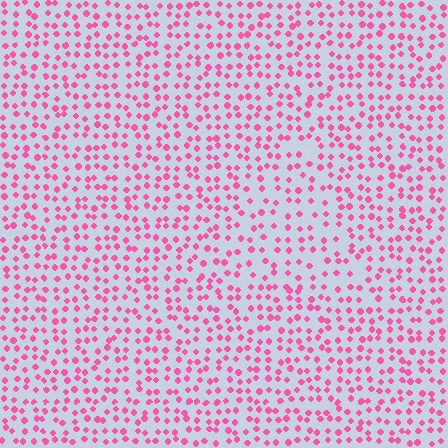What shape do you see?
I see a triangle.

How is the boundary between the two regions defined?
The boundary is defined by a change in element density (approximately 1.5x ratio). All elements are the same color, size, and shape.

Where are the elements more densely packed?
The elements are more densely packed outside the triangle boundary.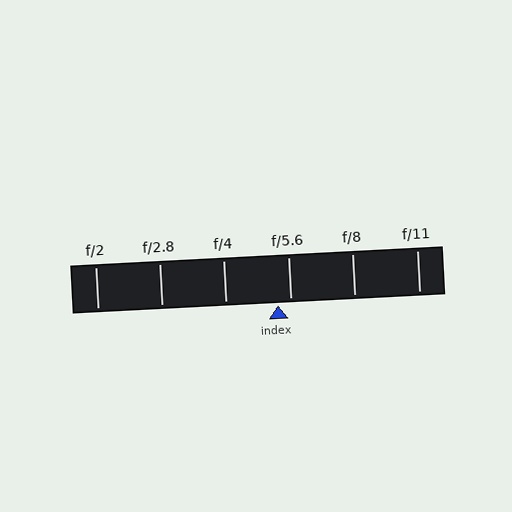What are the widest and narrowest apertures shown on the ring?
The widest aperture shown is f/2 and the narrowest is f/11.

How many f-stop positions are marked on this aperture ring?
There are 6 f-stop positions marked.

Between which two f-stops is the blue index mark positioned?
The index mark is between f/4 and f/5.6.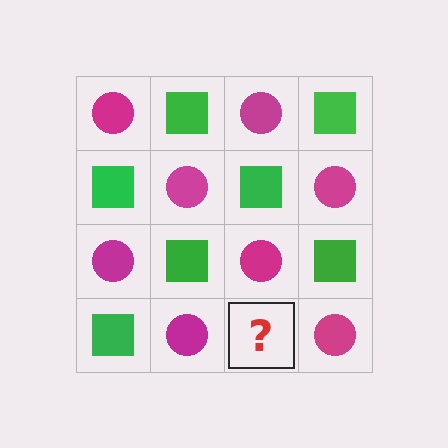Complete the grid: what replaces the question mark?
The question mark should be replaced with a green square.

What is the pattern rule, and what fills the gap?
The rule is that it alternates magenta circle and green square in a checkerboard pattern. The gap should be filled with a green square.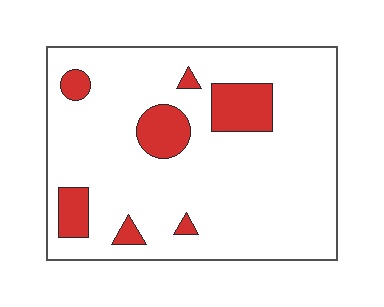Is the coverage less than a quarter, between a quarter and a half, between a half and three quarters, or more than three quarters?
Less than a quarter.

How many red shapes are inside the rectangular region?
7.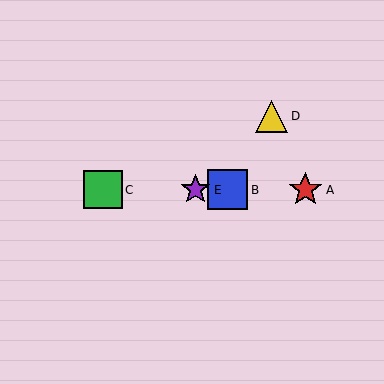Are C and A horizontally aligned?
Yes, both are at y≈190.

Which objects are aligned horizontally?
Objects A, B, C, E are aligned horizontally.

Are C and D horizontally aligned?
No, C is at y≈190 and D is at y≈116.